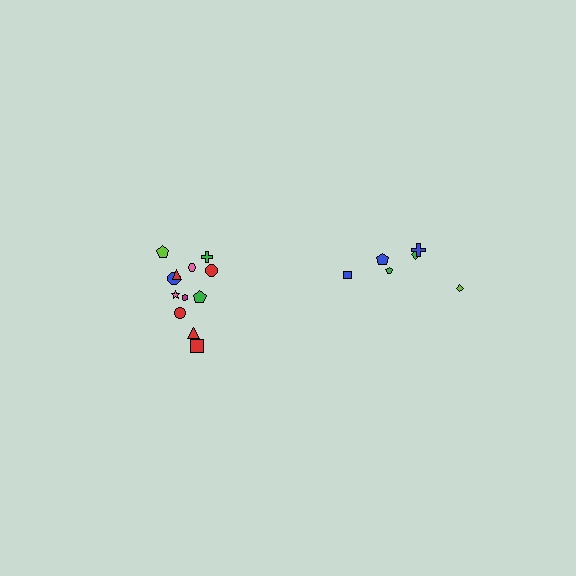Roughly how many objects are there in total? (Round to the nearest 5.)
Roughly 20 objects in total.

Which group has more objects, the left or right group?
The left group.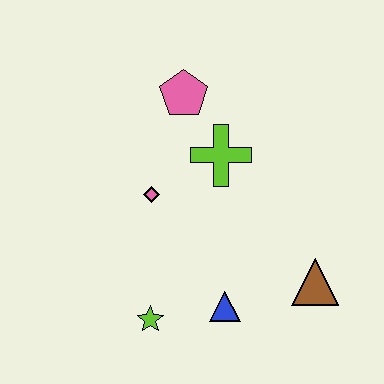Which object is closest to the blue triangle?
The lime star is closest to the blue triangle.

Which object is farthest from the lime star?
The pink pentagon is farthest from the lime star.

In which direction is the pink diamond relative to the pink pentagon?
The pink diamond is below the pink pentagon.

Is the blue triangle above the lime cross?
No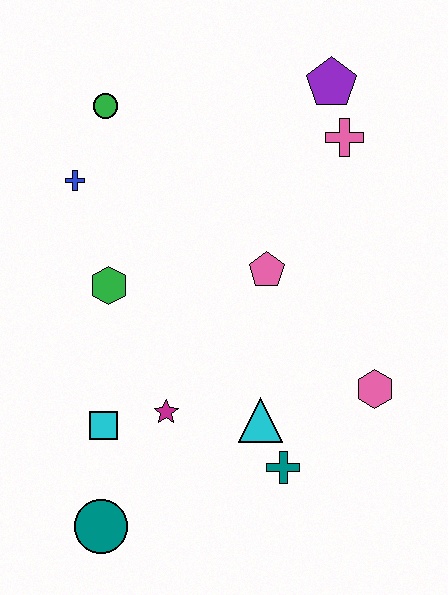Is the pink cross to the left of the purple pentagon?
No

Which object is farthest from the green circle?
The teal circle is farthest from the green circle.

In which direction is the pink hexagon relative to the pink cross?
The pink hexagon is below the pink cross.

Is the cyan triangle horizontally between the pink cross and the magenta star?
Yes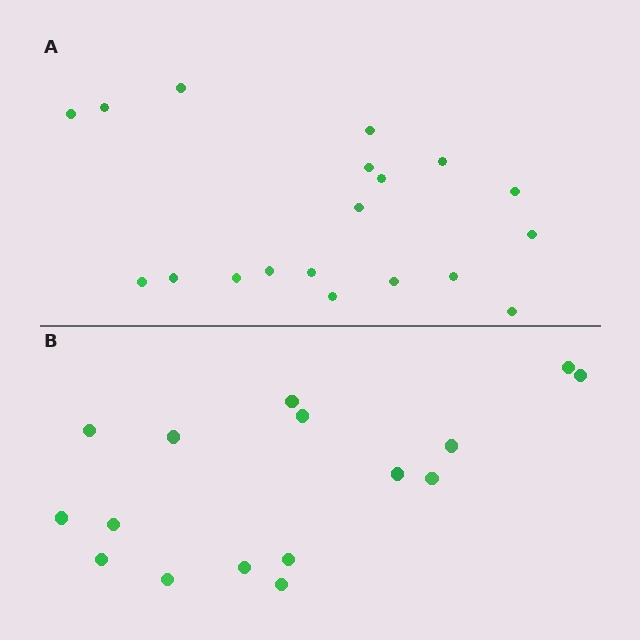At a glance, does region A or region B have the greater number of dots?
Region A (the top region) has more dots.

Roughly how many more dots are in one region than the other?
Region A has just a few more — roughly 2 or 3 more dots than region B.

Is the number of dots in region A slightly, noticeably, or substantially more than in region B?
Region A has only slightly more — the two regions are fairly close. The ratio is roughly 1.2 to 1.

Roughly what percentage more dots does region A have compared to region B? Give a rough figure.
About 20% more.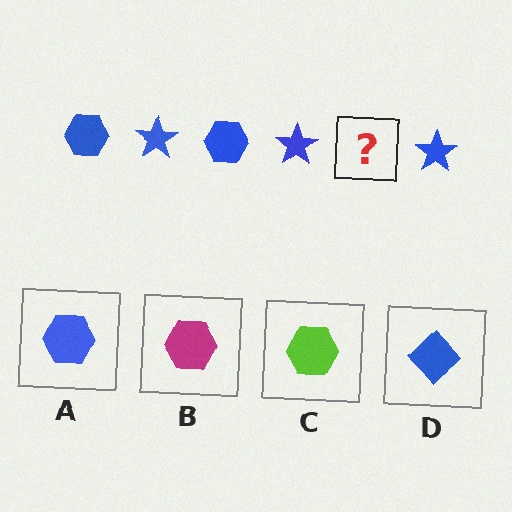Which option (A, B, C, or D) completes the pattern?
A.